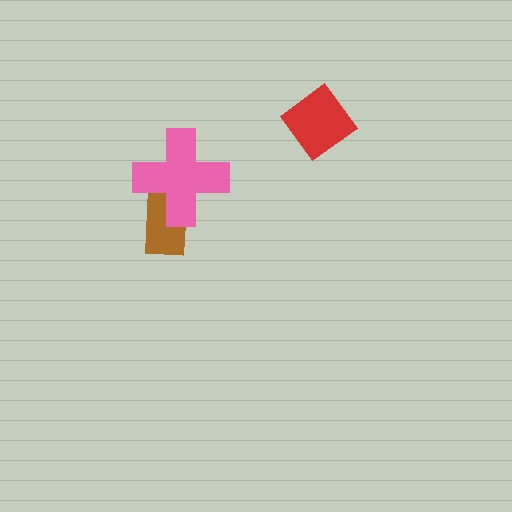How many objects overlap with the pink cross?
1 object overlaps with the pink cross.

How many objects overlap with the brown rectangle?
1 object overlaps with the brown rectangle.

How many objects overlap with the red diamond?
0 objects overlap with the red diamond.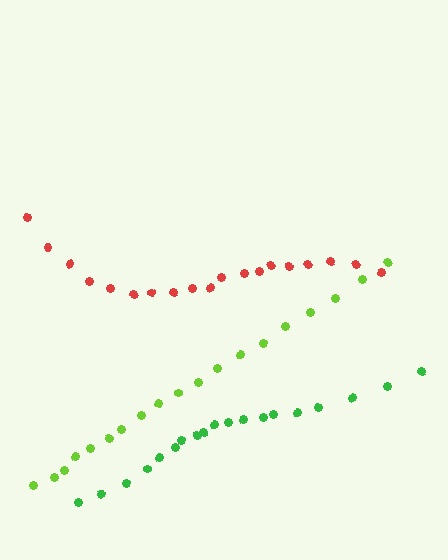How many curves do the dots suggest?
There are 3 distinct paths.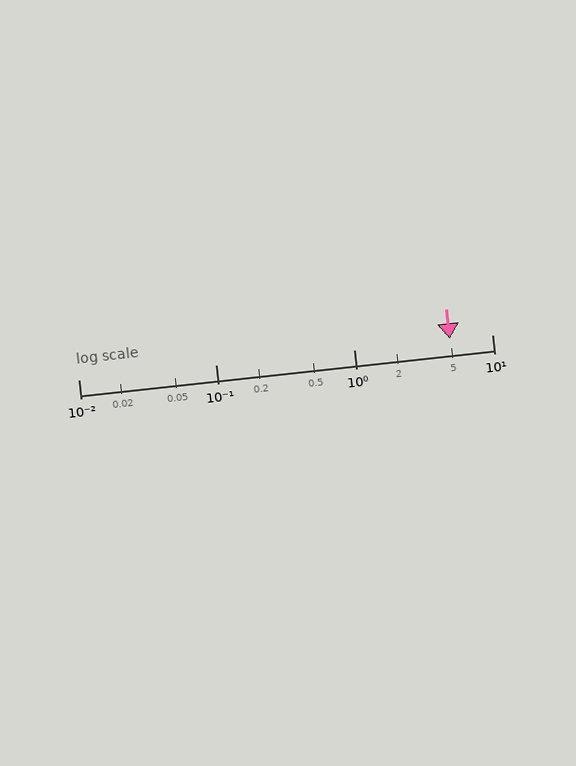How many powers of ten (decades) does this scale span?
The scale spans 3 decades, from 0.01 to 10.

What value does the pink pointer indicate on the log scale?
The pointer indicates approximately 4.9.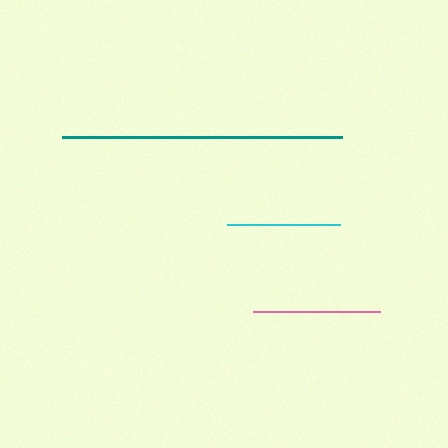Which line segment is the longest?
The teal line is the longest at approximately 280 pixels.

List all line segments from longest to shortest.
From longest to shortest: teal, pink, cyan.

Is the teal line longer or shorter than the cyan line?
The teal line is longer than the cyan line.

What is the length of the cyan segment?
The cyan segment is approximately 113 pixels long.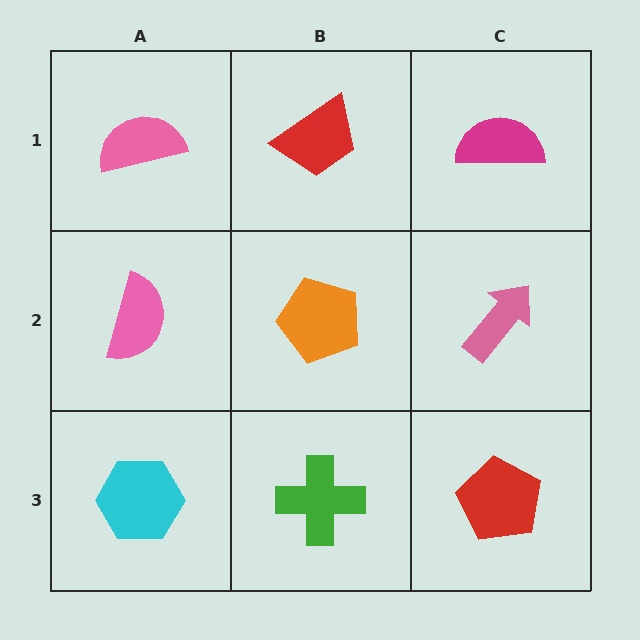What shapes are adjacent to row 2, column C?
A magenta semicircle (row 1, column C), a red pentagon (row 3, column C), an orange pentagon (row 2, column B).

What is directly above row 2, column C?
A magenta semicircle.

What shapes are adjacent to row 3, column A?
A pink semicircle (row 2, column A), a green cross (row 3, column B).